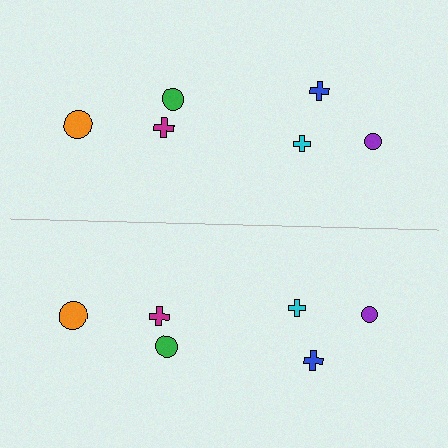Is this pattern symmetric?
Yes, this pattern has bilateral (reflection) symmetry.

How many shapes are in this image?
There are 12 shapes in this image.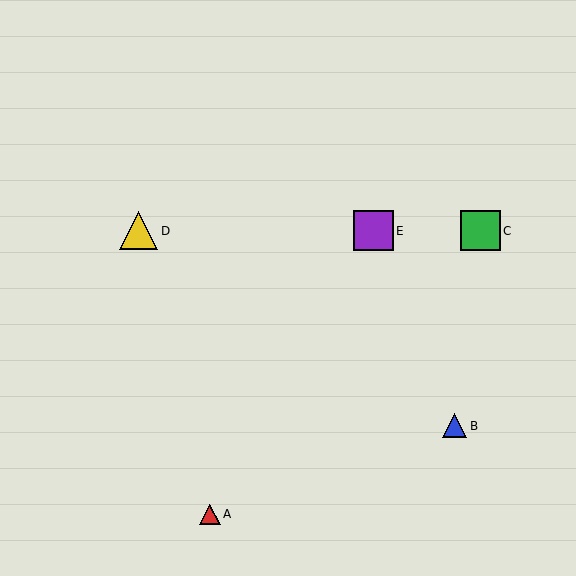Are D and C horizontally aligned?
Yes, both are at y≈231.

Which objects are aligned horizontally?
Objects C, D, E are aligned horizontally.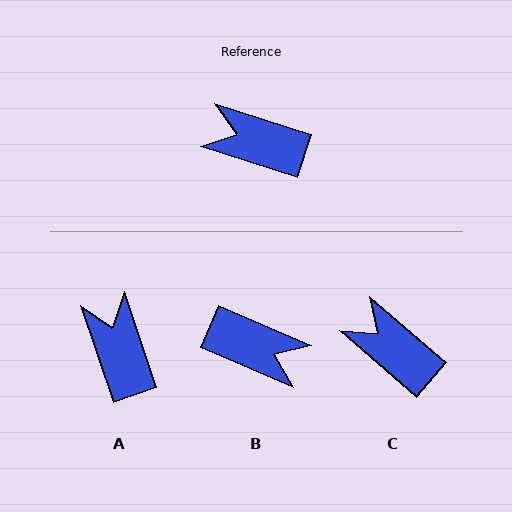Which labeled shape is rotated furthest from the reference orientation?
B, about 175 degrees away.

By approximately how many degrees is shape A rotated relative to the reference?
Approximately 54 degrees clockwise.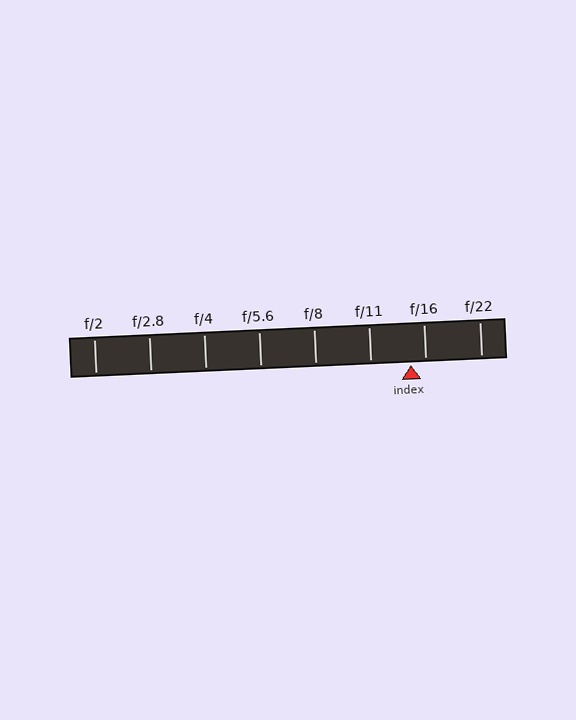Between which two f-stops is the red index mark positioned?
The index mark is between f/11 and f/16.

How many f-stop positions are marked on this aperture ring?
There are 8 f-stop positions marked.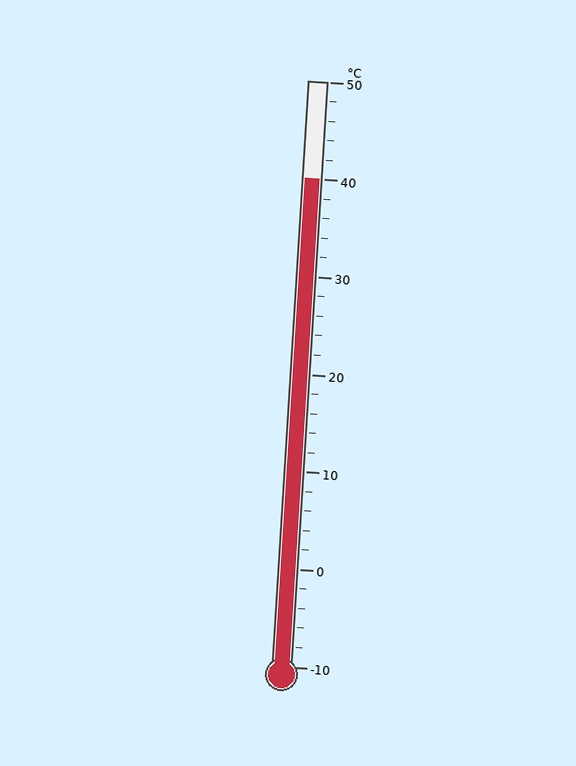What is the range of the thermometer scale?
The thermometer scale ranges from -10°C to 50°C.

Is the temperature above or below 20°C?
The temperature is above 20°C.